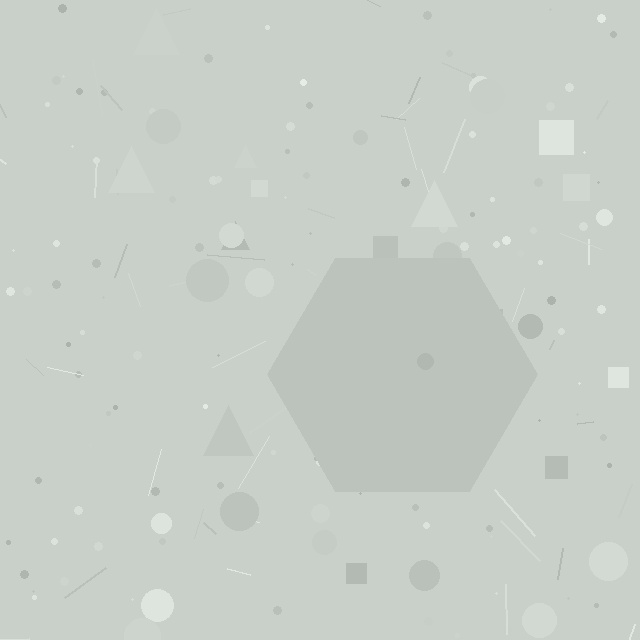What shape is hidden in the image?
A hexagon is hidden in the image.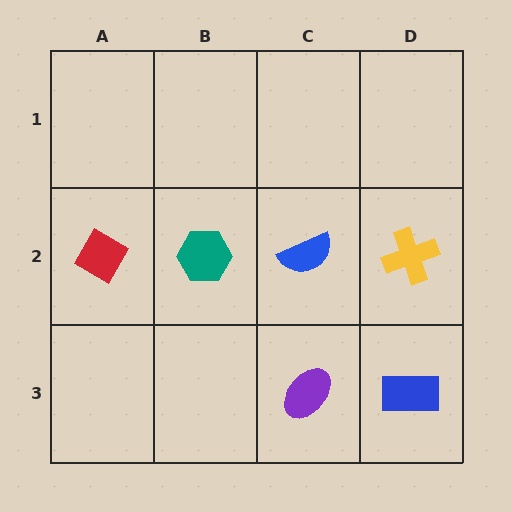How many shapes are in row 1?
0 shapes.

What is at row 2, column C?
A blue semicircle.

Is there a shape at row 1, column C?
No, that cell is empty.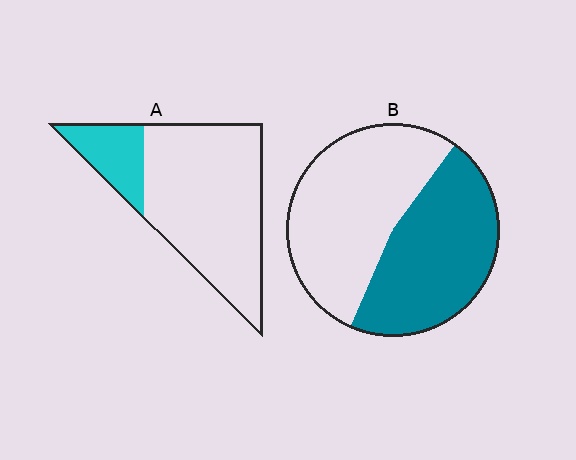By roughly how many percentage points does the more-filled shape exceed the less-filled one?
By roughly 25 percentage points (B over A).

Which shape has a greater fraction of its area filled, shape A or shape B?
Shape B.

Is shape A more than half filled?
No.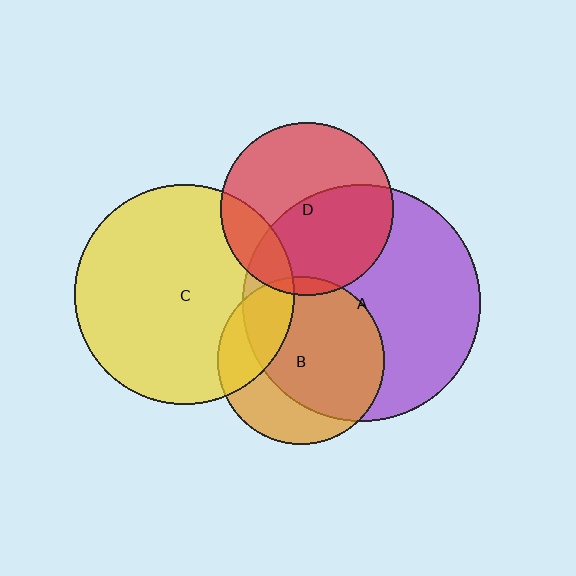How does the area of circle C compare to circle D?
Approximately 1.6 times.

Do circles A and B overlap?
Yes.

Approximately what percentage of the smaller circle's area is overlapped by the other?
Approximately 70%.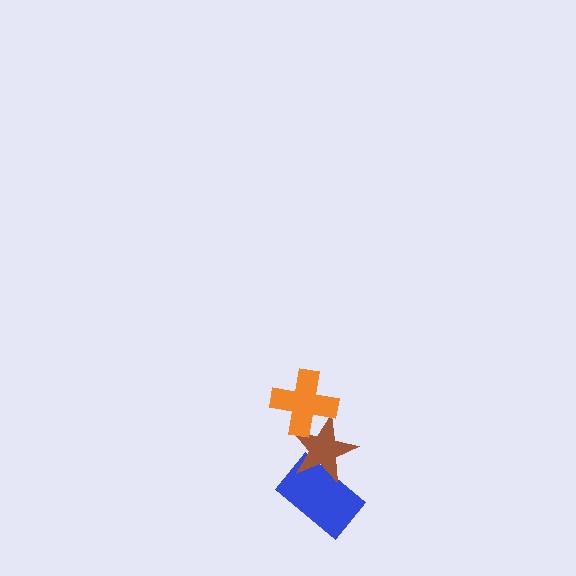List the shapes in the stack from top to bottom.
From top to bottom: the orange cross, the brown star, the blue rectangle.